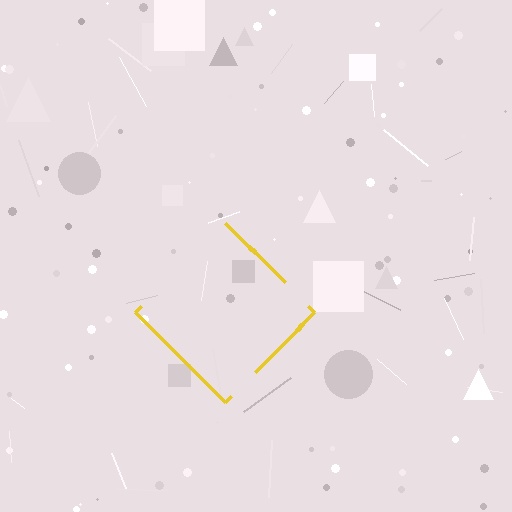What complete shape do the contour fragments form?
The contour fragments form a diamond.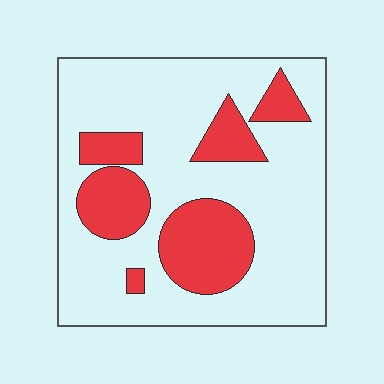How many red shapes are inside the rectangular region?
6.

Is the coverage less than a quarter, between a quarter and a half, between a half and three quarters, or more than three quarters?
Between a quarter and a half.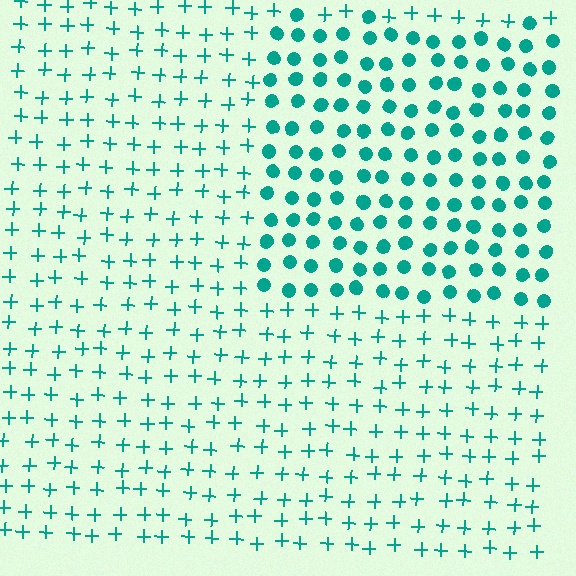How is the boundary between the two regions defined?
The boundary is defined by a change in element shape: circles inside vs. plus signs outside. All elements share the same color and spacing.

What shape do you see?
I see a rectangle.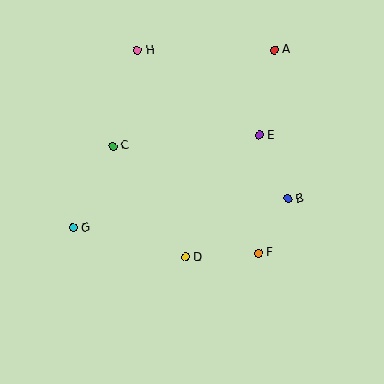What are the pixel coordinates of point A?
Point A is at (274, 50).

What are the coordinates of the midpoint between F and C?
The midpoint between F and C is at (186, 200).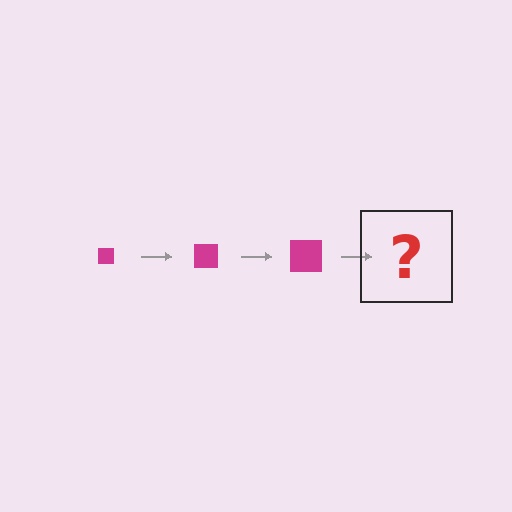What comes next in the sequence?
The next element should be a magenta square, larger than the previous one.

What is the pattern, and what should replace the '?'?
The pattern is that the square gets progressively larger each step. The '?' should be a magenta square, larger than the previous one.